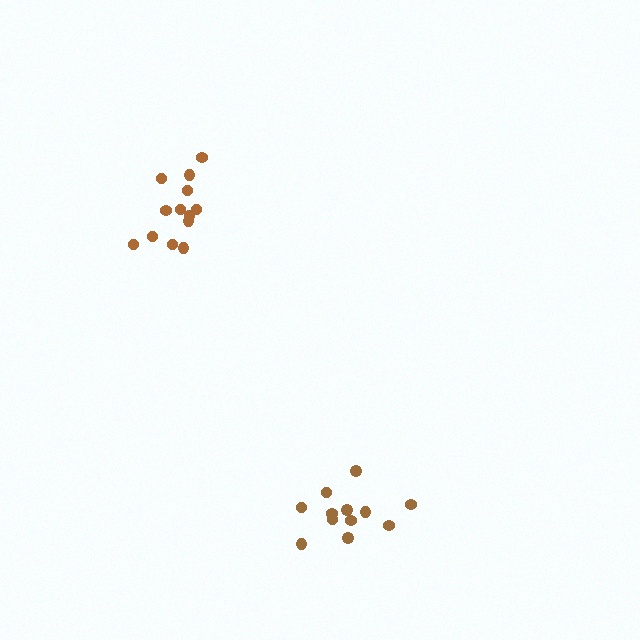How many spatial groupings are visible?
There are 2 spatial groupings.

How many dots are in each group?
Group 1: 13 dots, Group 2: 12 dots (25 total).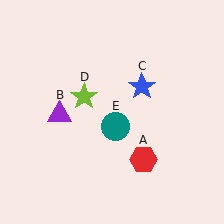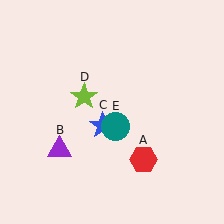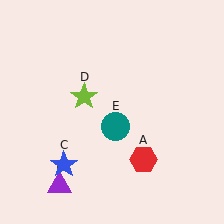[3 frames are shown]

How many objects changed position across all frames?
2 objects changed position: purple triangle (object B), blue star (object C).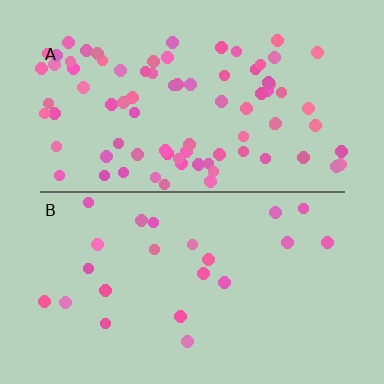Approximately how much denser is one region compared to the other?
Approximately 3.7× — region A over region B.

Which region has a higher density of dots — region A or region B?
A (the top).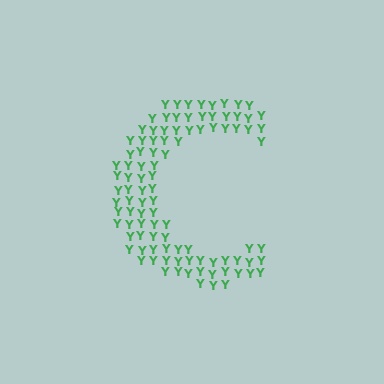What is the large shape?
The large shape is the letter C.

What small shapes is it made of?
It is made of small letter Y's.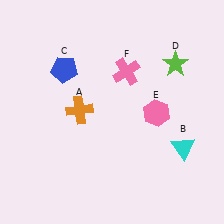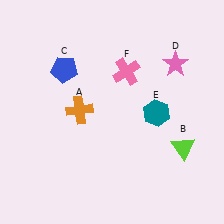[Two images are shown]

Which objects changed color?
B changed from cyan to lime. D changed from lime to pink. E changed from pink to teal.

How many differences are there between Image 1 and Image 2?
There are 3 differences between the two images.